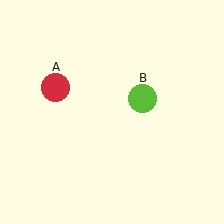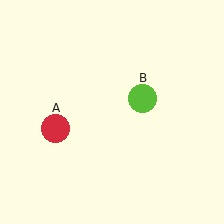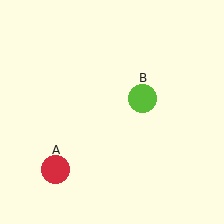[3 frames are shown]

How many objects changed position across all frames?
1 object changed position: red circle (object A).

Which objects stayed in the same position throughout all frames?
Lime circle (object B) remained stationary.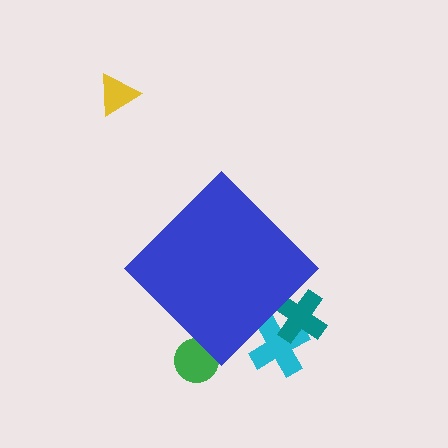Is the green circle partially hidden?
Yes, the green circle is partially hidden behind the blue diamond.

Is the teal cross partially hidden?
Yes, the teal cross is partially hidden behind the blue diamond.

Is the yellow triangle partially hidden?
No, the yellow triangle is fully visible.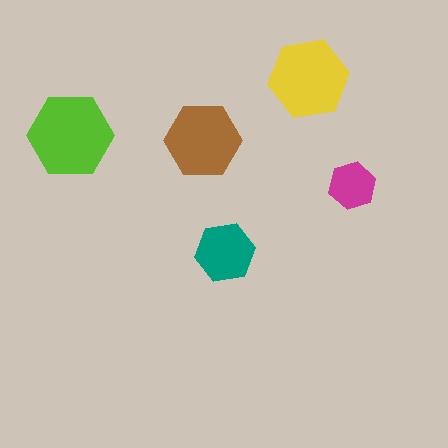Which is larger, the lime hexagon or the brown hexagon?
The lime one.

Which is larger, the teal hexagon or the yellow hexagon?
The yellow one.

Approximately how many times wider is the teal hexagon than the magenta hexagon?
About 1.5 times wider.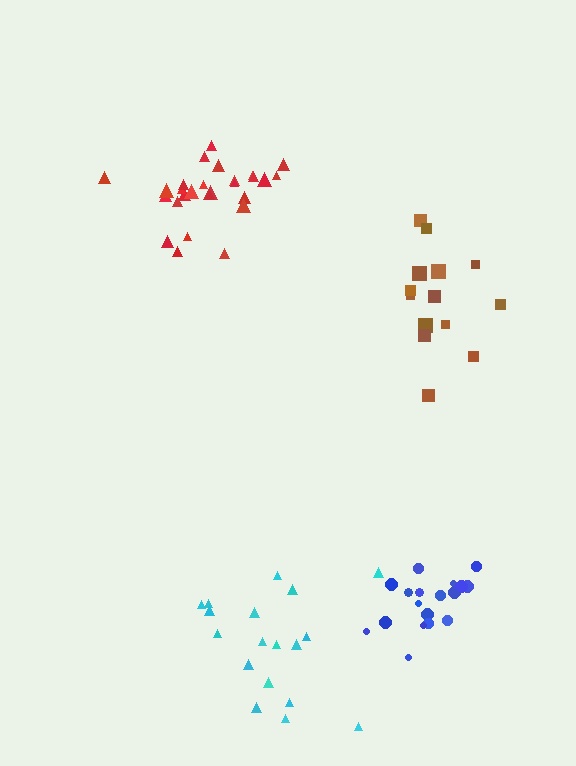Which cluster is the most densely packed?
Red.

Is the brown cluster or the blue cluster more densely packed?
Blue.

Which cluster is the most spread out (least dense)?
Cyan.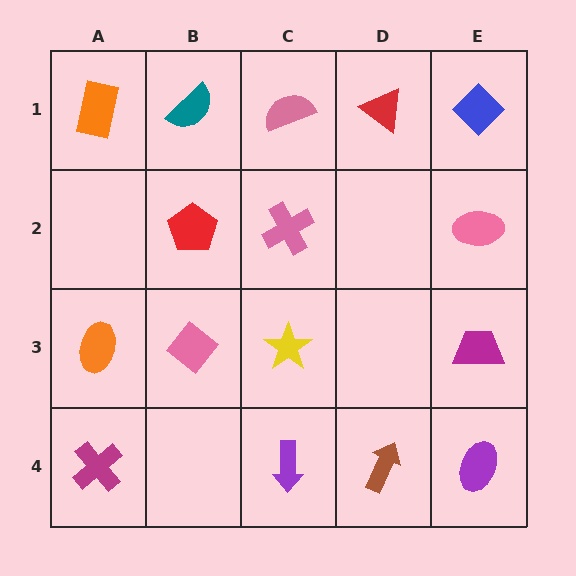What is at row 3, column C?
A yellow star.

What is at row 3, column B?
A pink diamond.